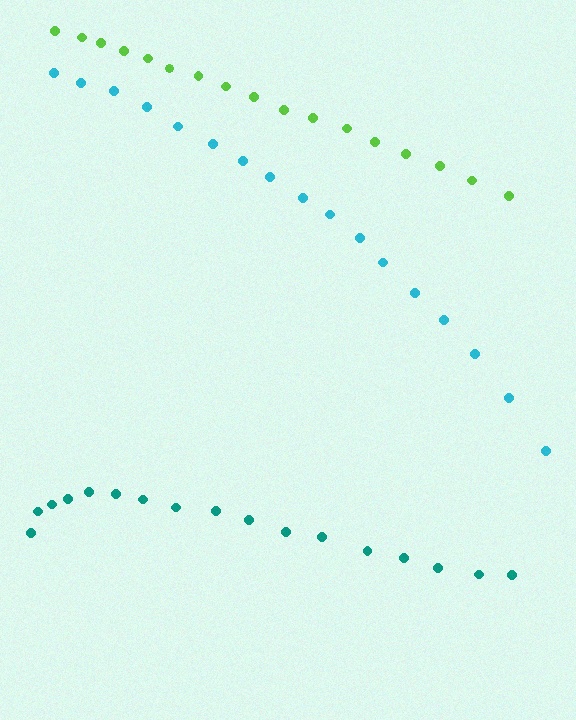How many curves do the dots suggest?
There are 3 distinct paths.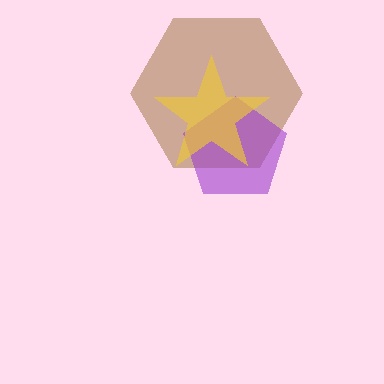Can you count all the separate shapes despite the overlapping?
Yes, there are 3 separate shapes.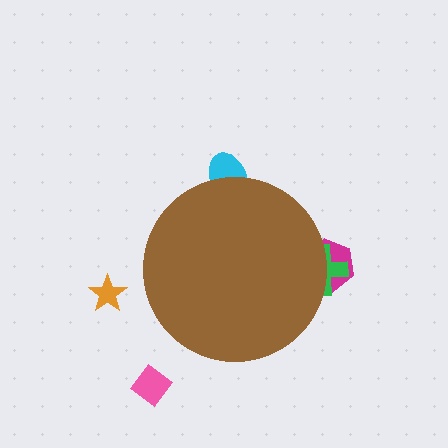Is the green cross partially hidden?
Yes, the green cross is partially hidden behind the brown circle.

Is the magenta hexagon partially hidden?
Yes, the magenta hexagon is partially hidden behind the brown circle.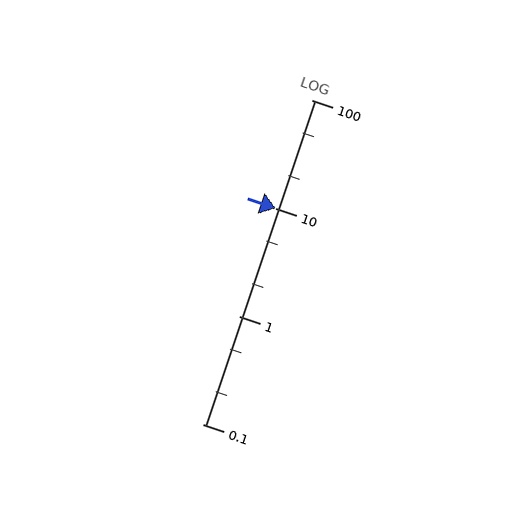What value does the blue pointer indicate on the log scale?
The pointer indicates approximately 9.9.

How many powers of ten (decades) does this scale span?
The scale spans 3 decades, from 0.1 to 100.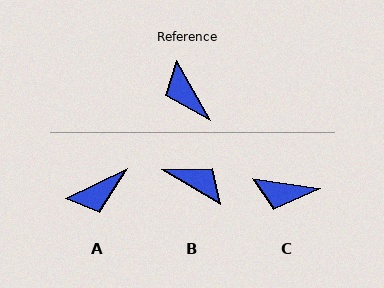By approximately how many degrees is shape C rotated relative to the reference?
Approximately 53 degrees counter-clockwise.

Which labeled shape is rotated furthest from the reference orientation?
B, about 150 degrees away.